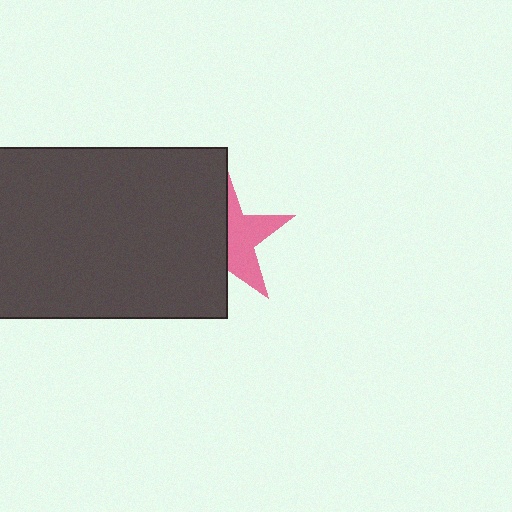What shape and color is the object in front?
The object in front is a dark gray rectangle.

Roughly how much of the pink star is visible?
About half of it is visible (roughly 46%).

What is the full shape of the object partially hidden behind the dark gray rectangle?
The partially hidden object is a pink star.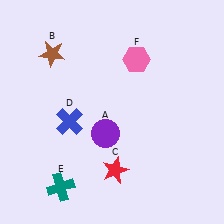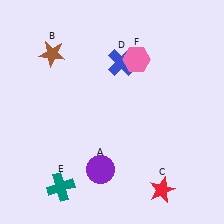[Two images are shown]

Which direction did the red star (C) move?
The red star (C) moved right.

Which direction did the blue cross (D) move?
The blue cross (D) moved up.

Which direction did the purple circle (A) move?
The purple circle (A) moved down.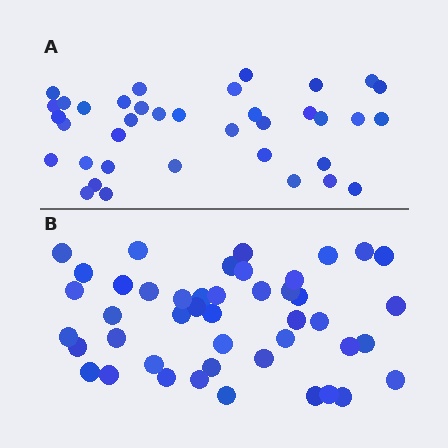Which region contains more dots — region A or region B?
Region B (the bottom region) has more dots.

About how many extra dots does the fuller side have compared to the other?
Region B has roughly 8 or so more dots than region A.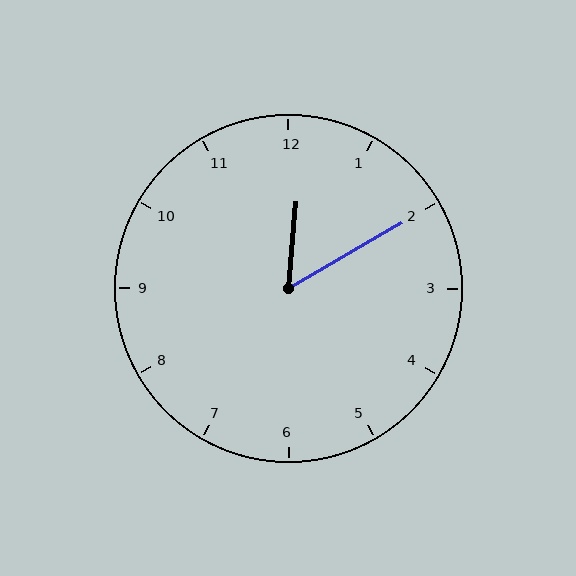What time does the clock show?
12:10.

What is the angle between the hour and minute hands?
Approximately 55 degrees.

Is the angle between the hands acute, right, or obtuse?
It is acute.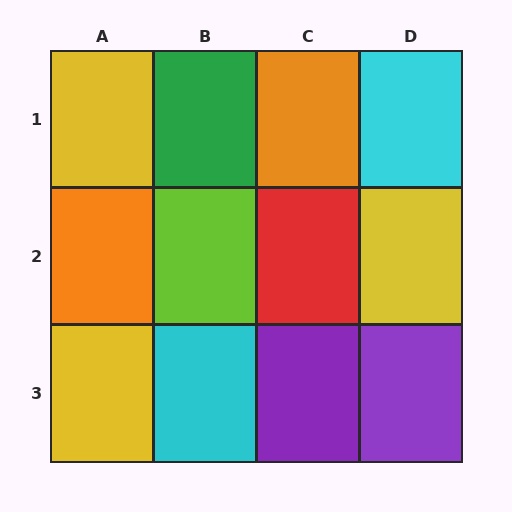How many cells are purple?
2 cells are purple.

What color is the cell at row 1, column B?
Green.